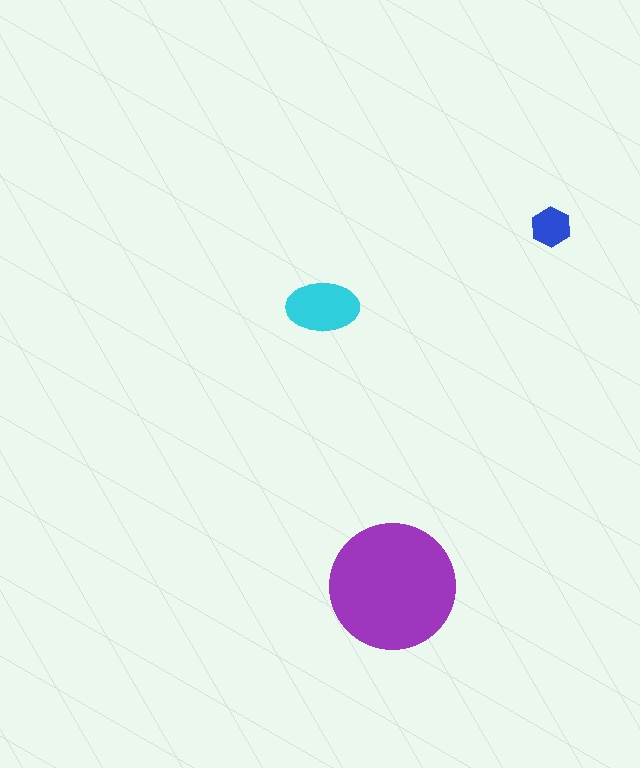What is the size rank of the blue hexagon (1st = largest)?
3rd.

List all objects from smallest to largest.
The blue hexagon, the cyan ellipse, the purple circle.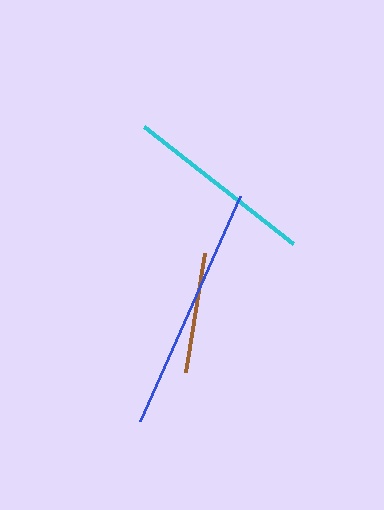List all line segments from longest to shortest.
From longest to shortest: blue, cyan, brown.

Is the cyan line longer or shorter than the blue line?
The blue line is longer than the cyan line.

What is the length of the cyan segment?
The cyan segment is approximately 190 pixels long.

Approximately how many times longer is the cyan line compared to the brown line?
The cyan line is approximately 1.6 times the length of the brown line.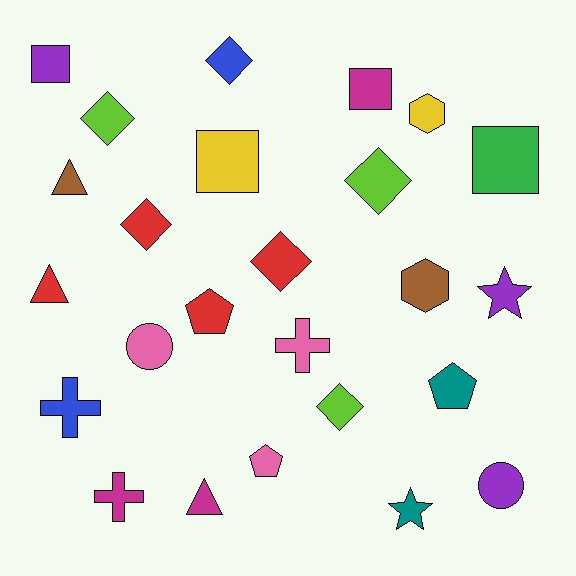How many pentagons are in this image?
There are 3 pentagons.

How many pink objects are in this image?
There are 3 pink objects.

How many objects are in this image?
There are 25 objects.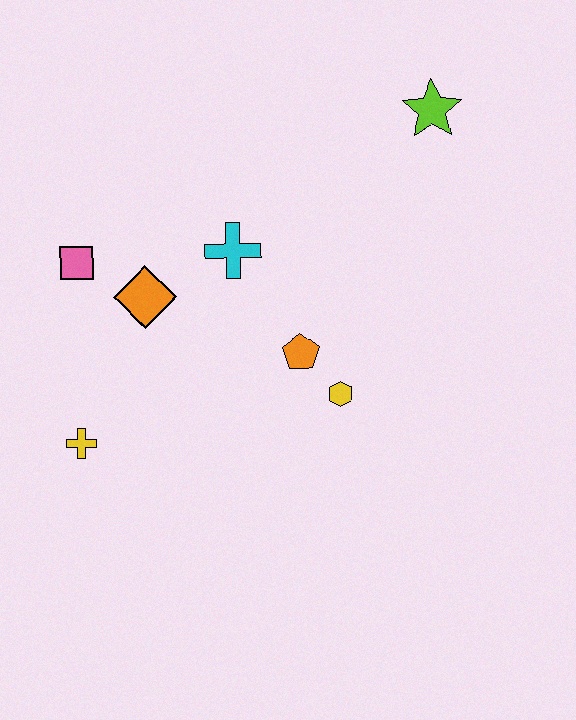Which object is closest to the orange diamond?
The pink square is closest to the orange diamond.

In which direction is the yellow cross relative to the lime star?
The yellow cross is to the left of the lime star.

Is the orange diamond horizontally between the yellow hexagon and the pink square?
Yes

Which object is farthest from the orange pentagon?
The lime star is farthest from the orange pentagon.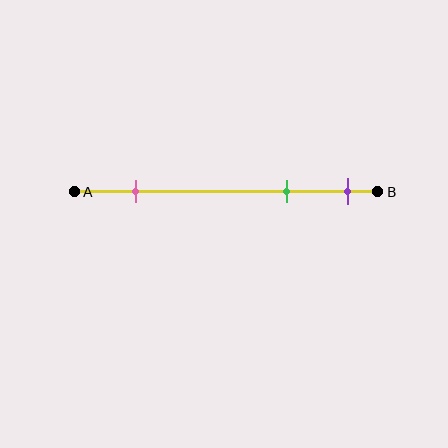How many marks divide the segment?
There are 3 marks dividing the segment.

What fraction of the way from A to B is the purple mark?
The purple mark is approximately 90% (0.9) of the way from A to B.